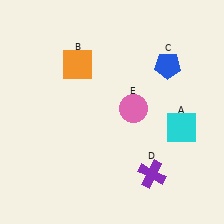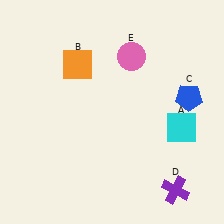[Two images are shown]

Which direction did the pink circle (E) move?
The pink circle (E) moved up.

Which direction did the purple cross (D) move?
The purple cross (D) moved right.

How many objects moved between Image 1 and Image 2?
3 objects moved between the two images.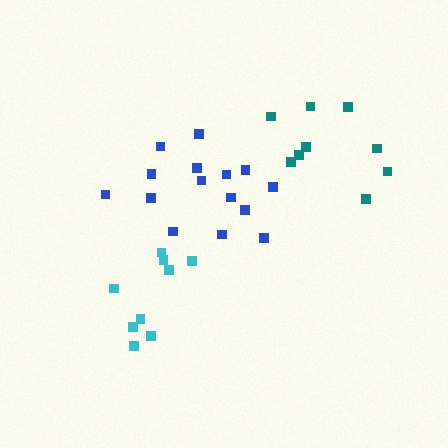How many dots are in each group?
Group 1: 15 dots, Group 2: 9 dots, Group 3: 9 dots (33 total).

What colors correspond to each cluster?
The clusters are colored: blue, teal, cyan.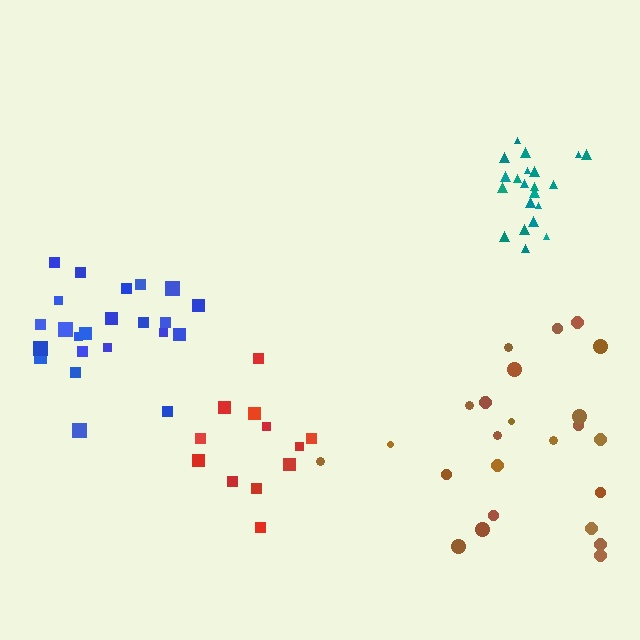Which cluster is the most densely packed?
Teal.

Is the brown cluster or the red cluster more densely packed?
Red.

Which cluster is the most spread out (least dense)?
Brown.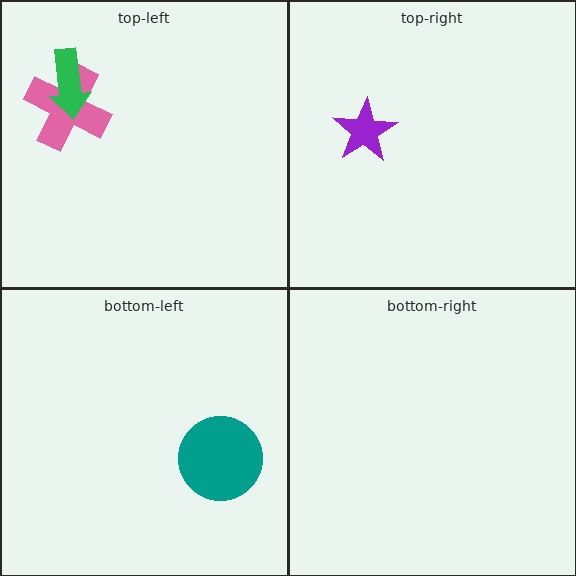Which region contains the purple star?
The top-right region.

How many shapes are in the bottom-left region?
1.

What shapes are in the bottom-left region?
The teal circle.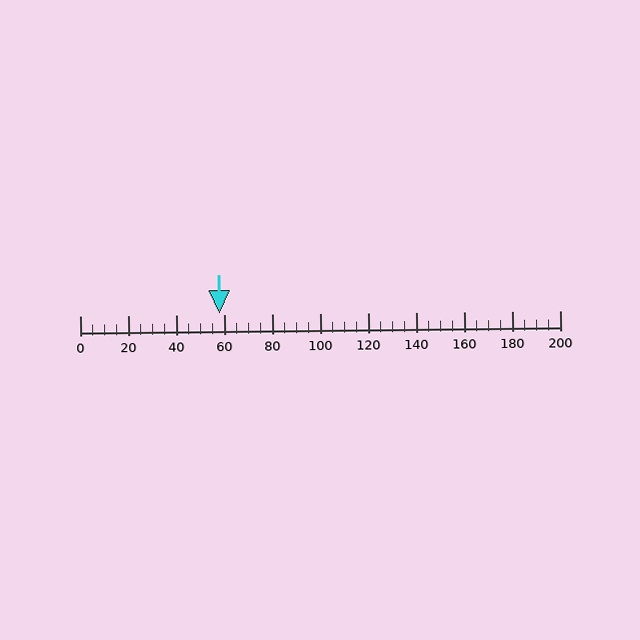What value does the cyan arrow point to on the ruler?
The cyan arrow points to approximately 58.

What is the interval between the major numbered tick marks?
The major tick marks are spaced 20 units apart.